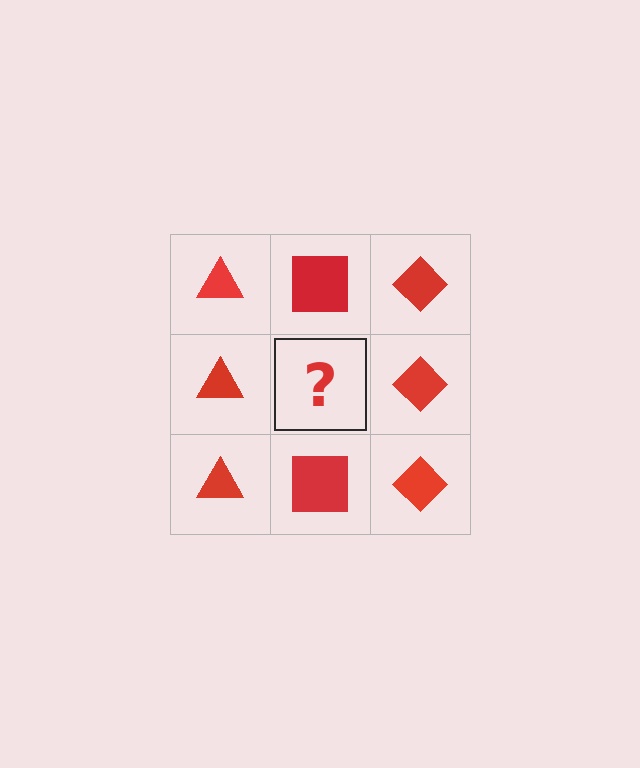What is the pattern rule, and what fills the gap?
The rule is that each column has a consistent shape. The gap should be filled with a red square.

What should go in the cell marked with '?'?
The missing cell should contain a red square.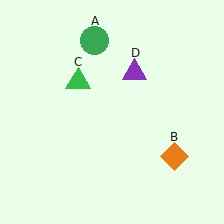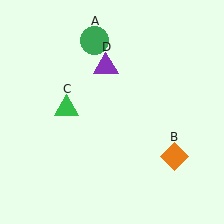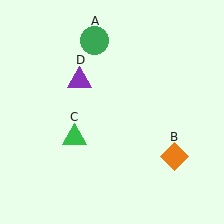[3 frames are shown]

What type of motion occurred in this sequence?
The green triangle (object C), purple triangle (object D) rotated counterclockwise around the center of the scene.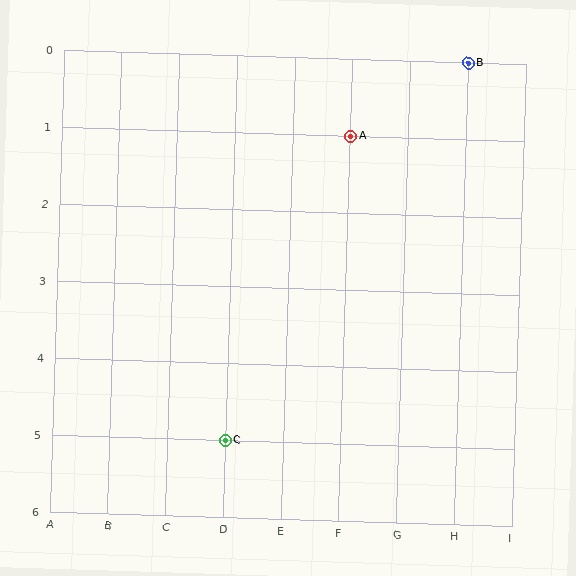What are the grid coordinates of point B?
Point B is at grid coordinates (H, 0).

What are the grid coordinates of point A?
Point A is at grid coordinates (F, 1).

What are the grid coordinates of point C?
Point C is at grid coordinates (D, 5).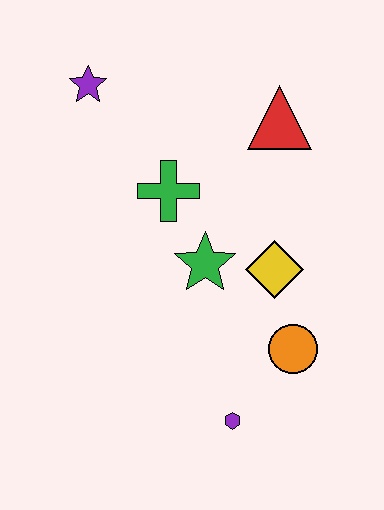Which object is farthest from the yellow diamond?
The purple star is farthest from the yellow diamond.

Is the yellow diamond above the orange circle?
Yes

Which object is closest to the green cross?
The green star is closest to the green cross.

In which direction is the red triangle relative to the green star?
The red triangle is above the green star.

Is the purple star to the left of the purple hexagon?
Yes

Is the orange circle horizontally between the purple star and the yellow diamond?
No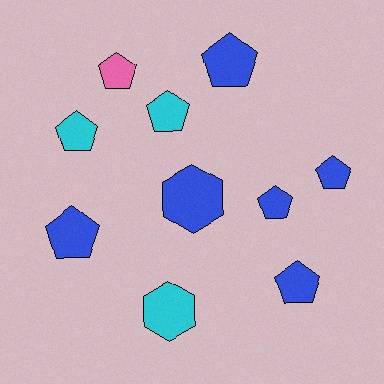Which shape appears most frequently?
Pentagon, with 8 objects.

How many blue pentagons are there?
There are 5 blue pentagons.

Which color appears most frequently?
Blue, with 6 objects.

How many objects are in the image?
There are 10 objects.